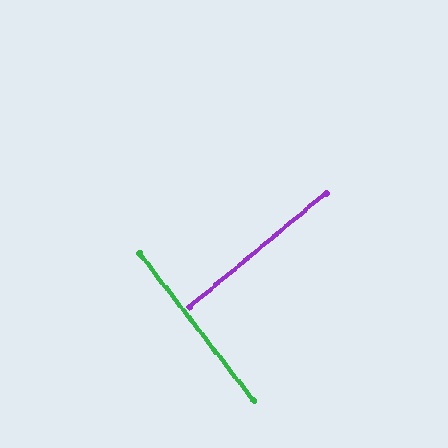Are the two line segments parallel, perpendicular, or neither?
Perpendicular — they meet at approximately 88°.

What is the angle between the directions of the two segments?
Approximately 88 degrees.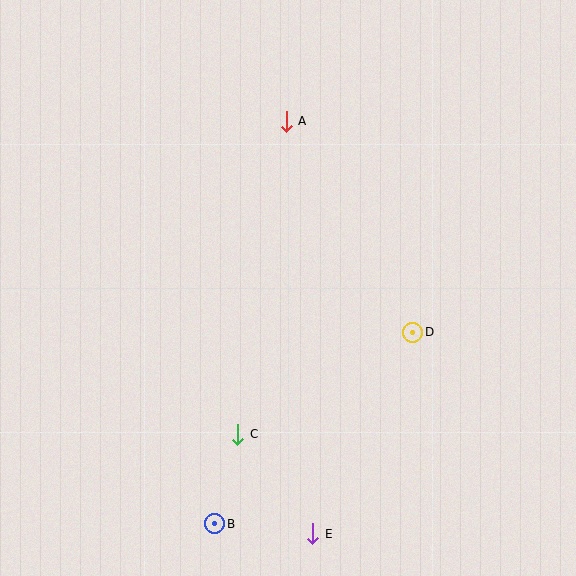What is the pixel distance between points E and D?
The distance between E and D is 225 pixels.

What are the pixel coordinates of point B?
Point B is at (215, 524).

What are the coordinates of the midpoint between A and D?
The midpoint between A and D is at (350, 227).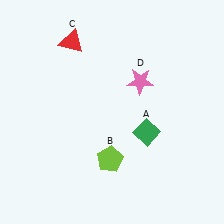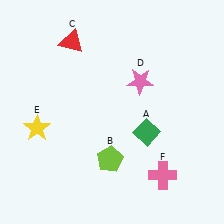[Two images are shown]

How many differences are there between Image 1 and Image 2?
There are 2 differences between the two images.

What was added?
A yellow star (E), a pink cross (F) were added in Image 2.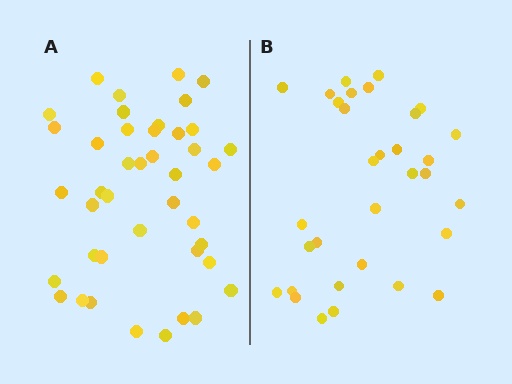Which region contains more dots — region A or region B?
Region A (the left region) has more dots.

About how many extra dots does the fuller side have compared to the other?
Region A has roughly 10 or so more dots than region B.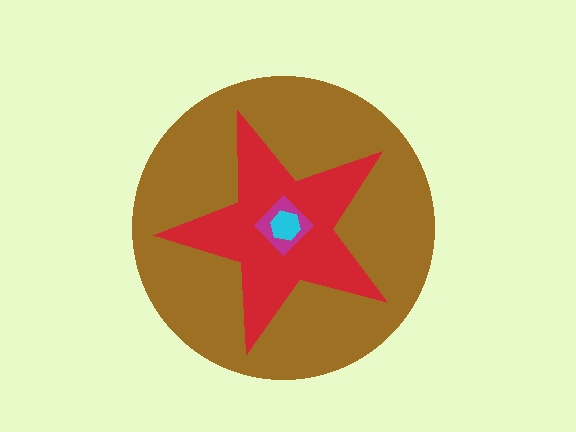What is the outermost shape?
The brown circle.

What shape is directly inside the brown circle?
The red star.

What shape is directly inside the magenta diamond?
The cyan hexagon.